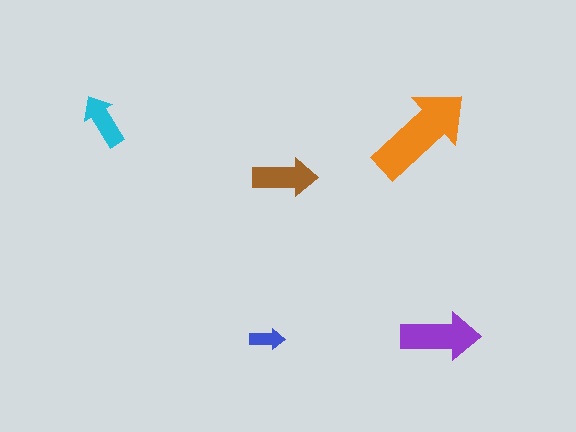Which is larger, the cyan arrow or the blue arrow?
The cyan one.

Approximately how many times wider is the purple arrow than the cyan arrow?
About 1.5 times wider.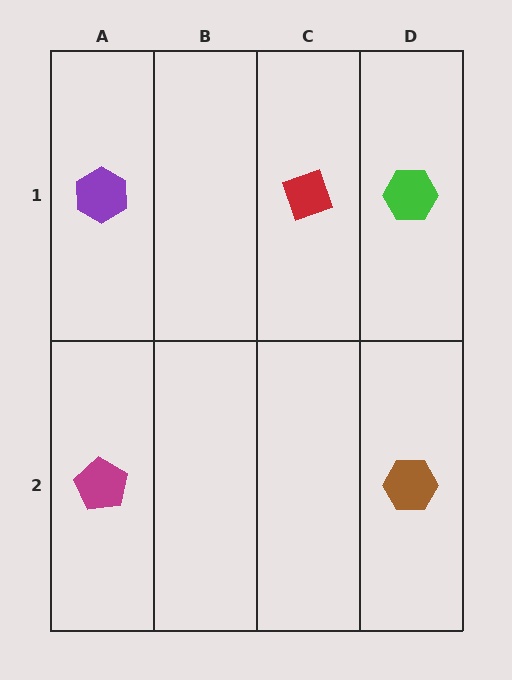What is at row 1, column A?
A purple hexagon.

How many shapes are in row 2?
2 shapes.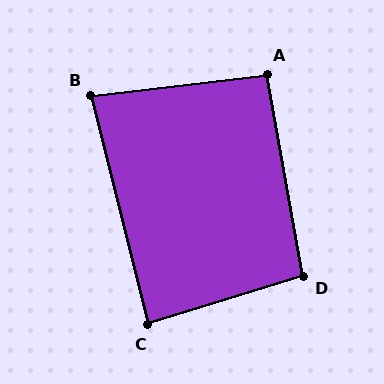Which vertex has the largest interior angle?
D, at approximately 97 degrees.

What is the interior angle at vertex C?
Approximately 87 degrees (approximately right).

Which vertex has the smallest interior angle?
B, at approximately 83 degrees.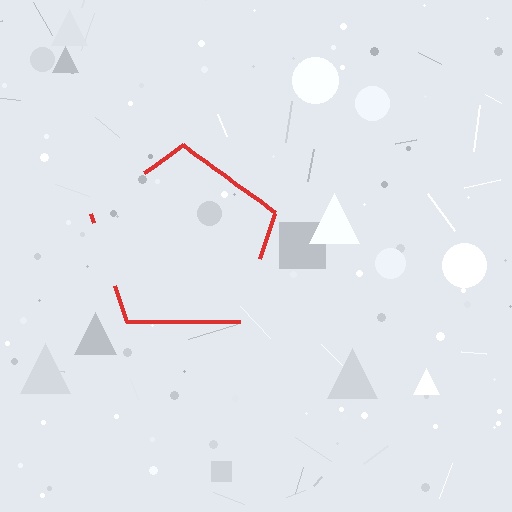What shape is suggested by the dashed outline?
The dashed outline suggests a pentagon.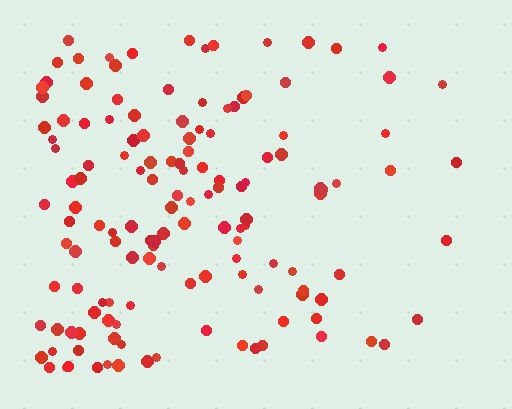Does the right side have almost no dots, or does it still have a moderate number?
Still a moderate number, just noticeably fewer than the left.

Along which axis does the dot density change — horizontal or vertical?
Horizontal.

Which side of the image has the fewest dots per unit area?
The right.